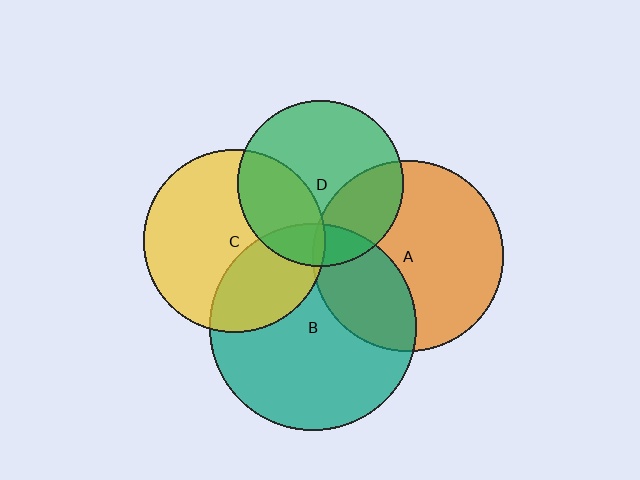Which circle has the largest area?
Circle B (teal).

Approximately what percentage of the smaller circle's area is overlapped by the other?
Approximately 30%.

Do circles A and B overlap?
Yes.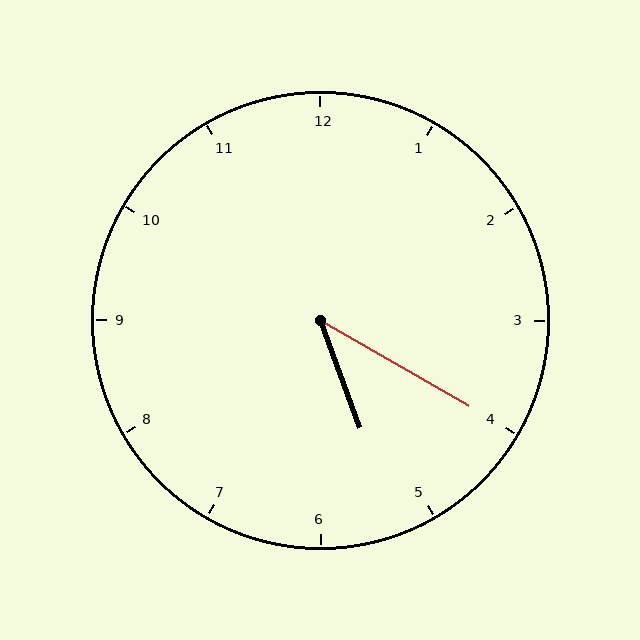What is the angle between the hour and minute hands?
Approximately 40 degrees.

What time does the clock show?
5:20.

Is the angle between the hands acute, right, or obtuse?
It is acute.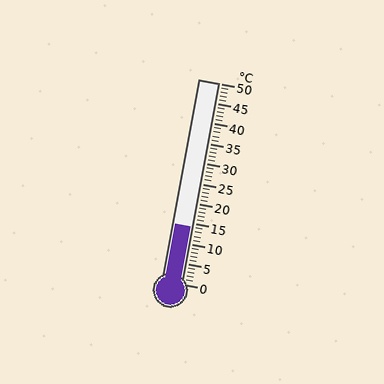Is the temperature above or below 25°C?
The temperature is below 25°C.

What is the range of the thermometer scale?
The thermometer scale ranges from 0°C to 50°C.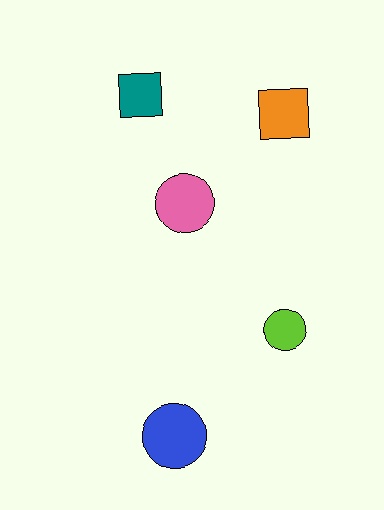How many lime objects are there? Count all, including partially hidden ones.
There is 1 lime object.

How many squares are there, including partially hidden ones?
There are 2 squares.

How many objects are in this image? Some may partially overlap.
There are 5 objects.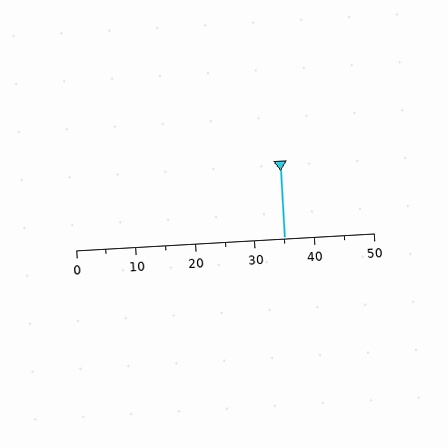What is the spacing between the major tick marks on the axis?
The major ticks are spaced 10 apart.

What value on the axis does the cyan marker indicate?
The marker indicates approximately 35.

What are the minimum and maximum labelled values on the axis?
The axis runs from 0 to 50.